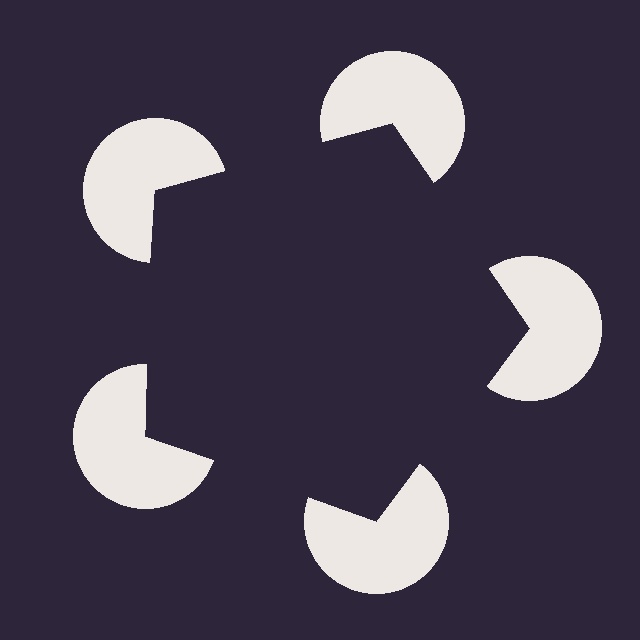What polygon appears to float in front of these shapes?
An illusory pentagon — its edges are inferred from the aligned wedge cuts in the pac-man discs, not physically drawn.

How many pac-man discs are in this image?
There are 5 — one at each vertex of the illusory pentagon.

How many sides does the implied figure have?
5 sides.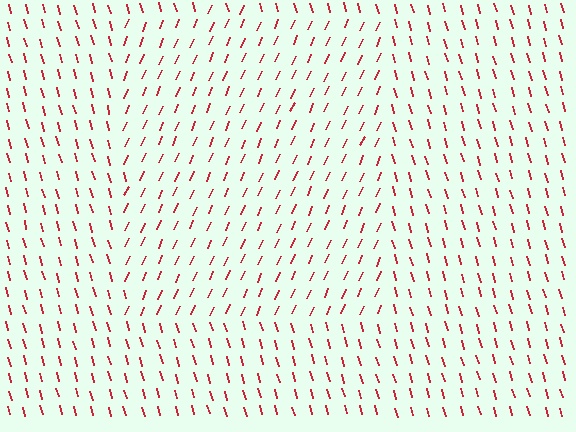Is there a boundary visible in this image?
Yes, there is a texture boundary formed by a change in line orientation.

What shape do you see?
I see a rectangle.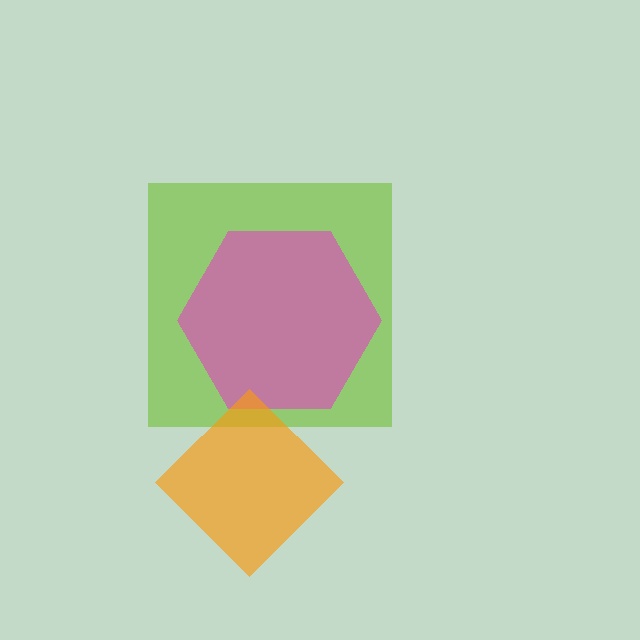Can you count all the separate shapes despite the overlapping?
Yes, there are 3 separate shapes.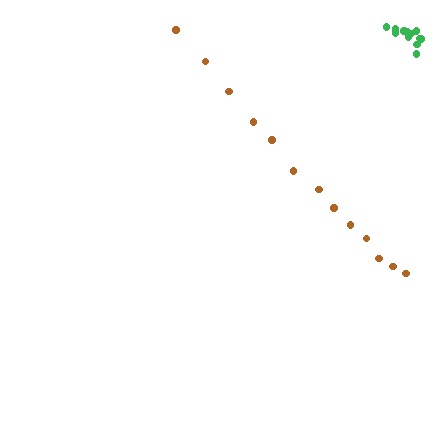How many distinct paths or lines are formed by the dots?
There are 2 distinct paths.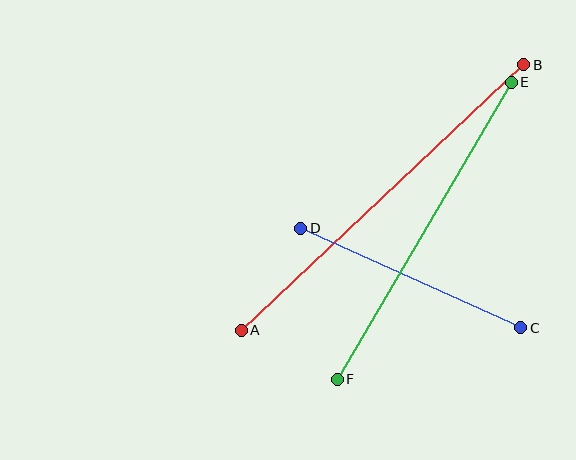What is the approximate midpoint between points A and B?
The midpoint is at approximately (383, 197) pixels.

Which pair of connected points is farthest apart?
Points A and B are farthest apart.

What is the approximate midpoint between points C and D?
The midpoint is at approximately (411, 278) pixels.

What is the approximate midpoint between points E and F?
The midpoint is at approximately (424, 231) pixels.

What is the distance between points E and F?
The distance is approximately 344 pixels.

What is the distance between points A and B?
The distance is approximately 388 pixels.